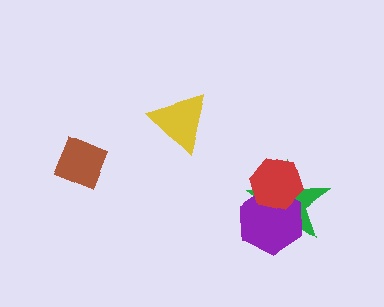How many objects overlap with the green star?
2 objects overlap with the green star.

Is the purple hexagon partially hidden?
Yes, it is partially covered by another shape.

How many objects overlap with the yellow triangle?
0 objects overlap with the yellow triangle.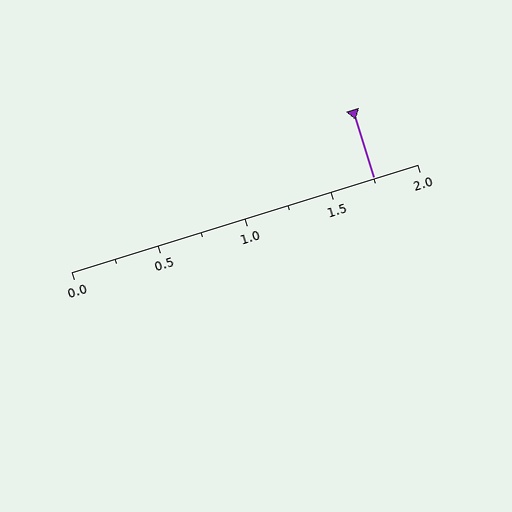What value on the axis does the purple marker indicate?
The marker indicates approximately 1.75.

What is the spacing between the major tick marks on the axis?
The major ticks are spaced 0.5 apart.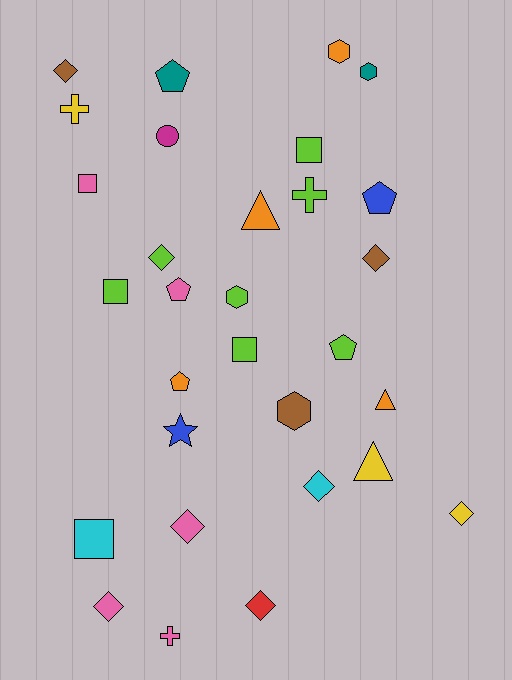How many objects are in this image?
There are 30 objects.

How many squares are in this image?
There are 5 squares.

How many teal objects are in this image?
There are 2 teal objects.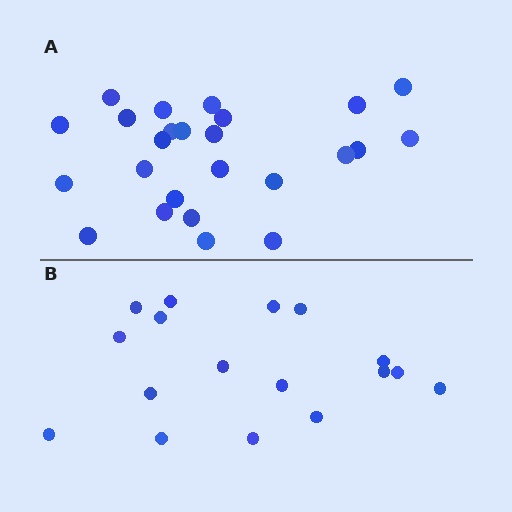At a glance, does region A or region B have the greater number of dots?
Region A (the top region) has more dots.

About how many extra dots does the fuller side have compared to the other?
Region A has roughly 8 or so more dots than region B.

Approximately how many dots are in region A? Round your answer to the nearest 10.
About 20 dots. (The exact count is 25, which rounds to 20.)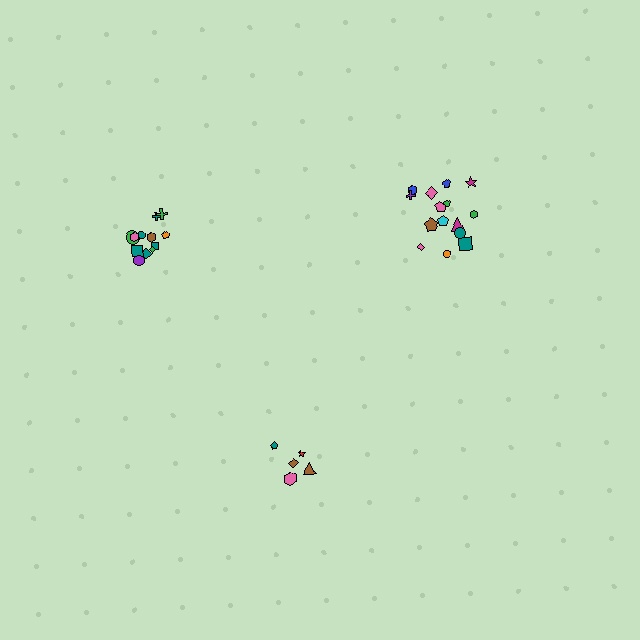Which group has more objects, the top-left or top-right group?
The top-right group.